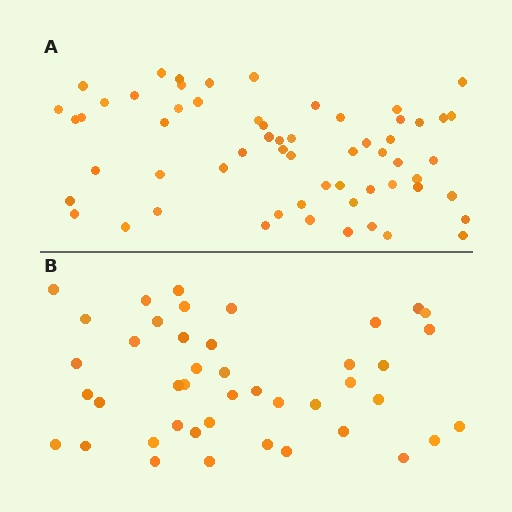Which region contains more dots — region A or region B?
Region A (the top region) has more dots.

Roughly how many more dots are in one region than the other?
Region A has approximately 15 more dots than region B.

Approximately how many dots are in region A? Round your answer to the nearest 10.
About 60 dots.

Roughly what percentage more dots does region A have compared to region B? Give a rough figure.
About 40% more.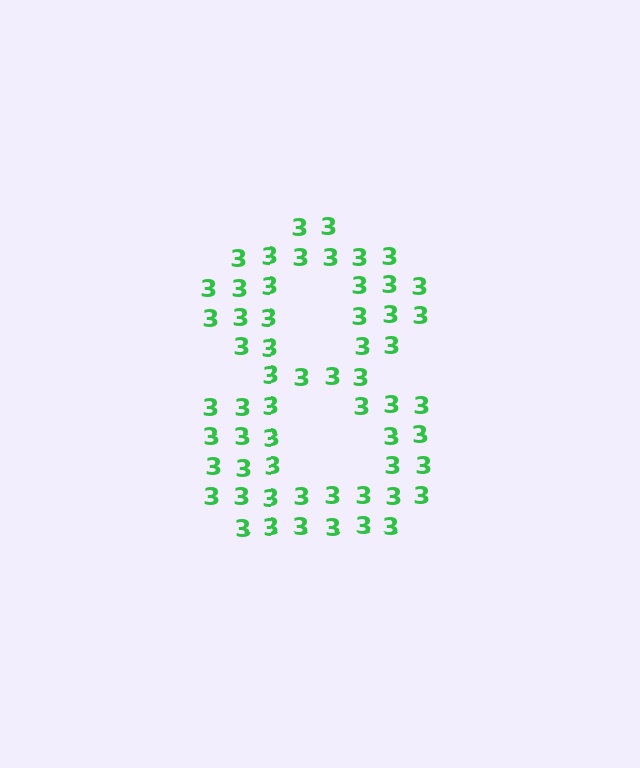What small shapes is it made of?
It is made of small digit 3's.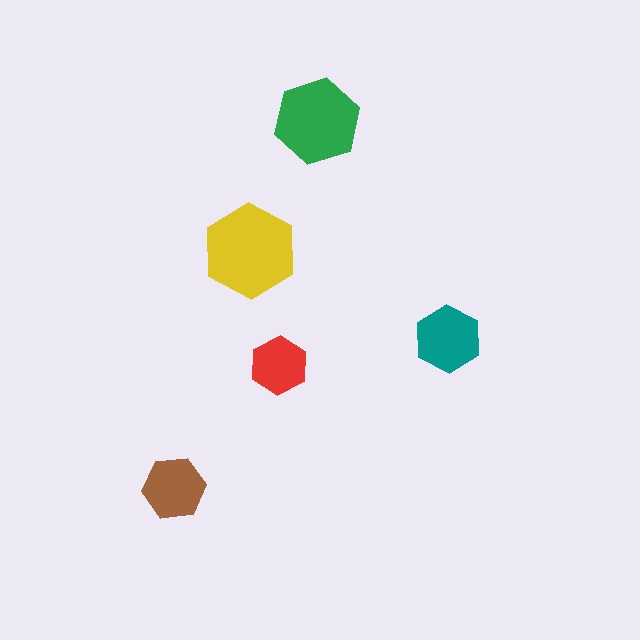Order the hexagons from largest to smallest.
the yellow one, the green one, the teal one, the brown one, the red one.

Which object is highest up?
The green hexagon is topmost.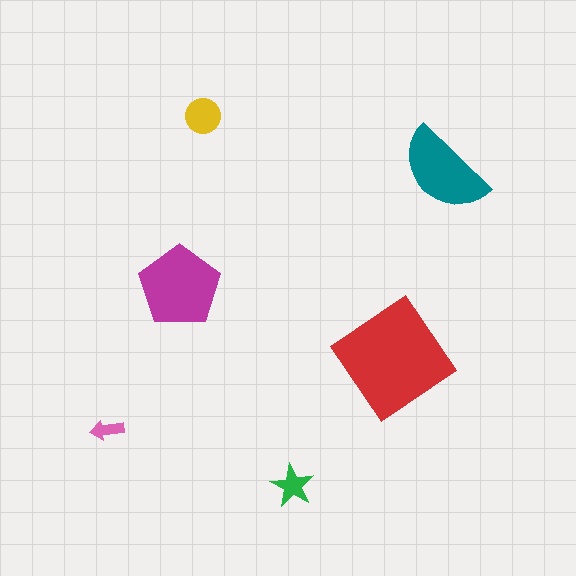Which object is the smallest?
The pink arrow.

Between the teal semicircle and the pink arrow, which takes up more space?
The teal semicircle.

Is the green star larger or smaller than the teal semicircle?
Smaller.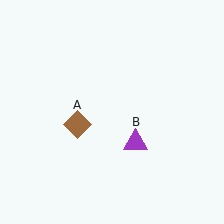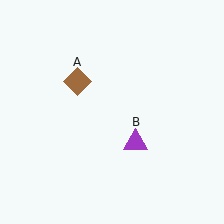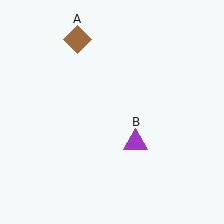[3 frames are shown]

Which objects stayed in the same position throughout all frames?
Purple triangle (object B) remained stationary.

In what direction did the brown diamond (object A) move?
The brown diamond (object A) moved up.